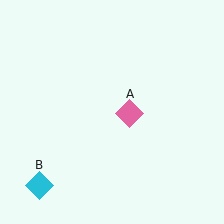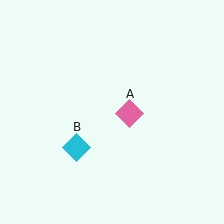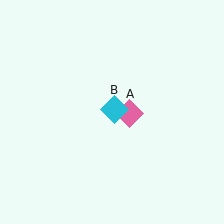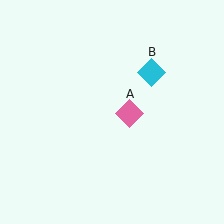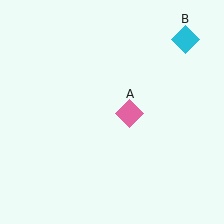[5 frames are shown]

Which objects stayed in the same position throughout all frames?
Pink diamond (object A) remained stationary.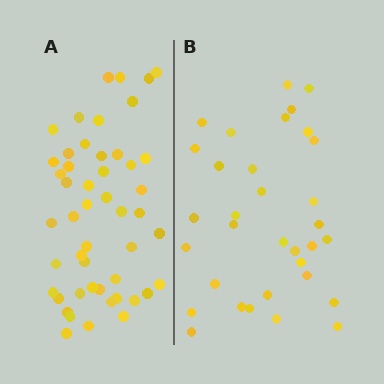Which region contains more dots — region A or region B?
Region A (the left region) has more dots.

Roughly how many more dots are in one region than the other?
Region A has approximately 15 more dots than region B.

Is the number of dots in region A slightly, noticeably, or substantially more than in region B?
Region A has substantially more. The ratio is roughly 1.5 to 1.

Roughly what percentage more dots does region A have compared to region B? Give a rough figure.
About 50% more.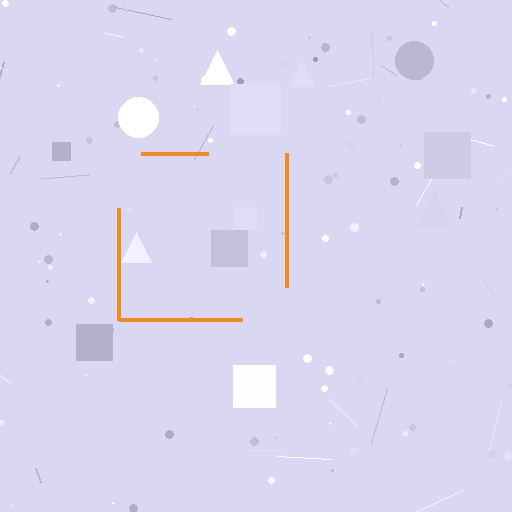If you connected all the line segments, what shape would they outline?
They would outline a square.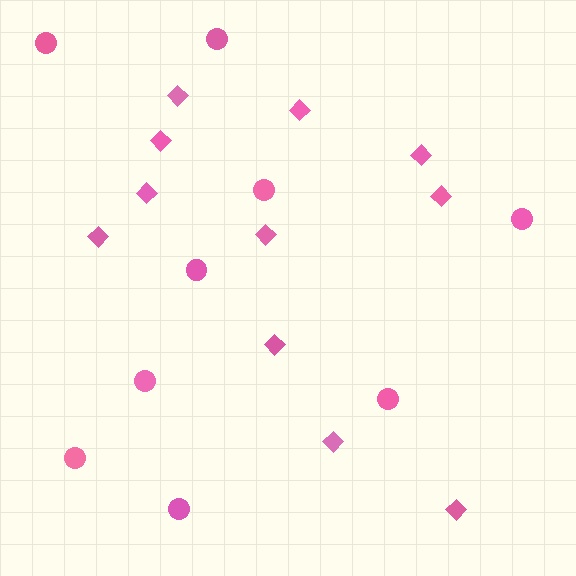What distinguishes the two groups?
There are 2 groups: one group of circles (9) and one group of diamonds (11).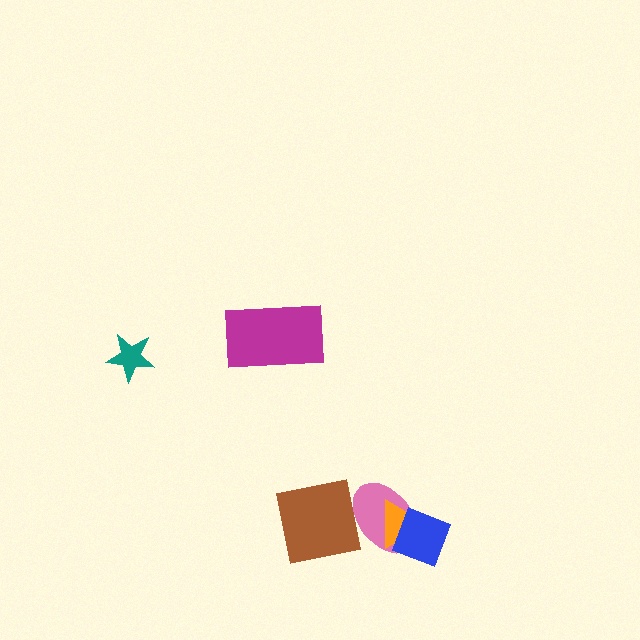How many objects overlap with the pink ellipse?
3 objects overlap with the pink ellipse.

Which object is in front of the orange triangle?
The blue diamond is in front of the orange triangle.